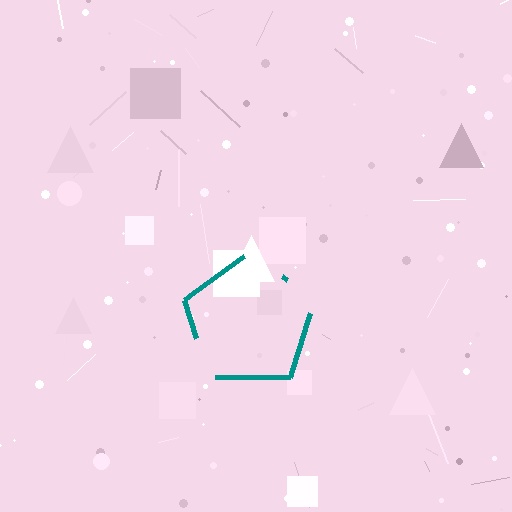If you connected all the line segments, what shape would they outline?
They would outline a pentagon.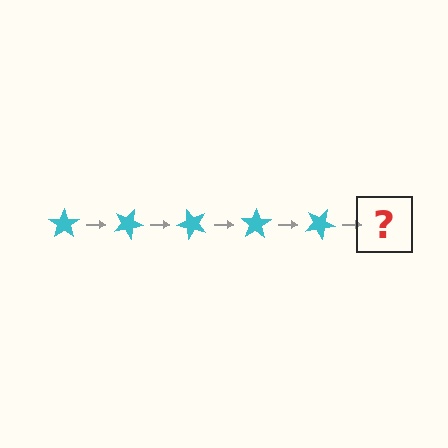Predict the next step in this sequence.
The next step is a cyan star rotated 125 degrees.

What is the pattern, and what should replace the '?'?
The pattern is that the star rotates 25 degrees each step. The '?' should be a cyan star rotated 125 degrees.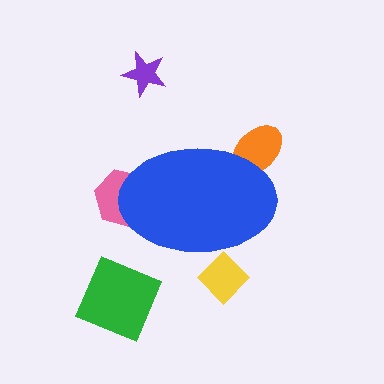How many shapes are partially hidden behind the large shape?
3 shapes are partially hidden.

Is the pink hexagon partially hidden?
Yes, the pink hexagon is partially hidden behind the blue ellipse.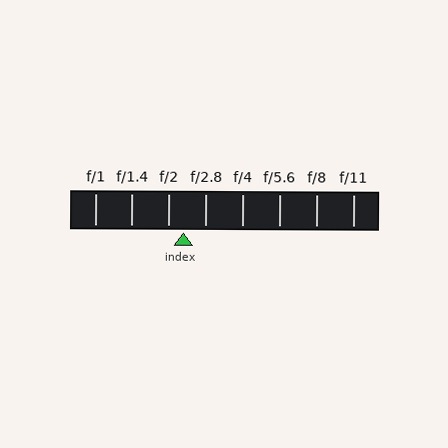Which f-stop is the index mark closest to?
The index mark is closest to f/2.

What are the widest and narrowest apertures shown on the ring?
The widest aperture shown is f/1 and the narrowest is f/11.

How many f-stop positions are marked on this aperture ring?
There are 8 f-stop positions marked.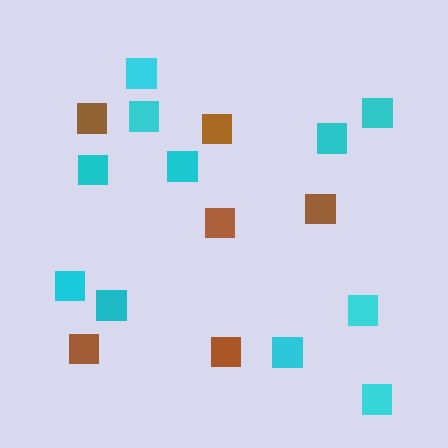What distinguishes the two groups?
There are 2 groups: one group of brown squares (6) and one group of cyan squares (11).